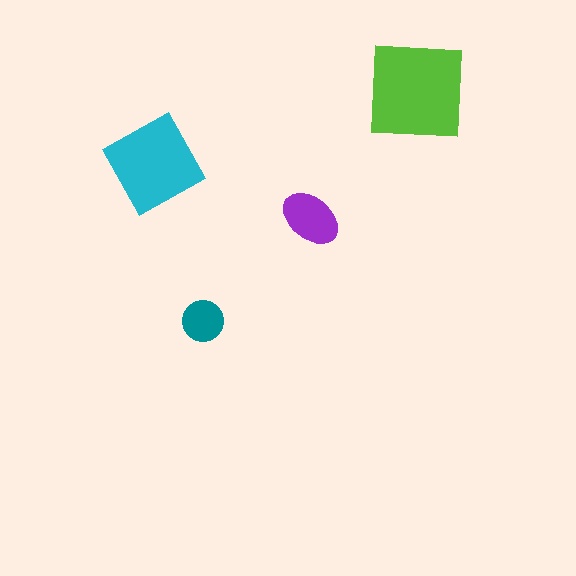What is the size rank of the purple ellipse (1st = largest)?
3rd.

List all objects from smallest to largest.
The teal circle, the purple ellipse, the cyan square, the lime square.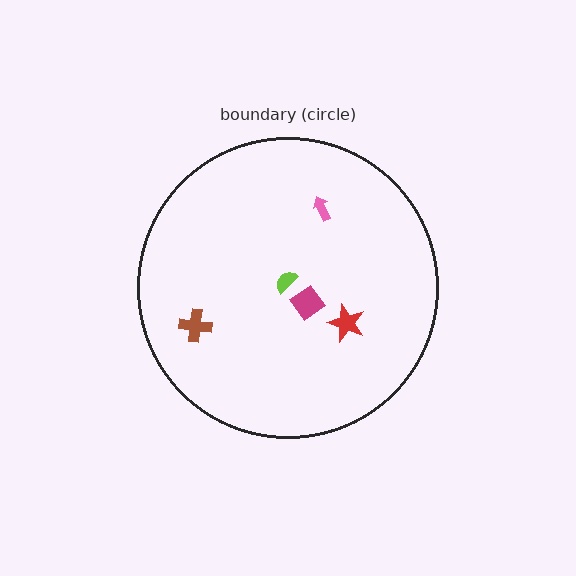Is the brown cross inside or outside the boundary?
Inside.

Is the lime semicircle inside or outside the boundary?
Inside.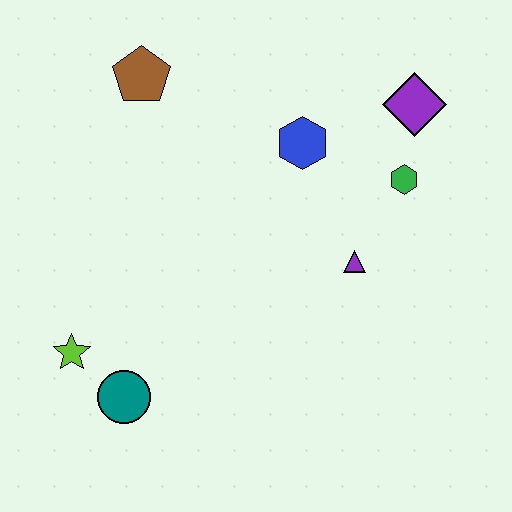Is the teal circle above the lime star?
No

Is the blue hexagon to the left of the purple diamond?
Yes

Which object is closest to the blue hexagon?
The green hexagon is closest to the blue hexagon.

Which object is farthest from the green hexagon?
The lime star is farthest from the green hexagon.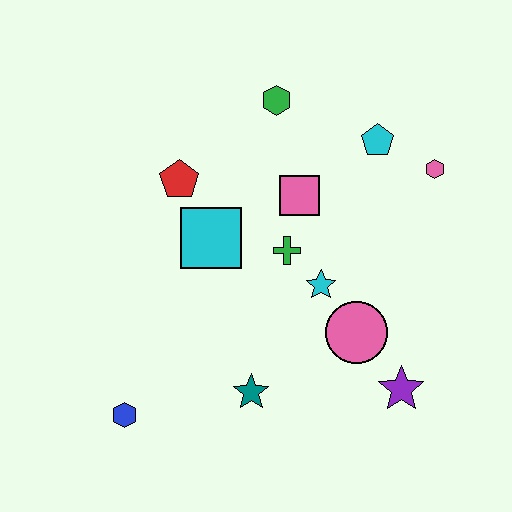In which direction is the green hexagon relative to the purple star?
The green hexagon is above the purple star.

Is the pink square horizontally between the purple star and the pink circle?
No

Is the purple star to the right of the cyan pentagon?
Yes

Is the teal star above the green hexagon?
No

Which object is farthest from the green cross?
The blue hexagon is farthest from the green cross.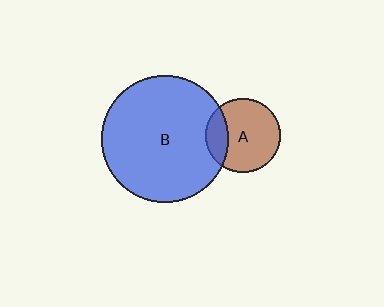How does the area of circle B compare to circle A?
Approximately 2.9 times.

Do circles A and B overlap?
Yes.